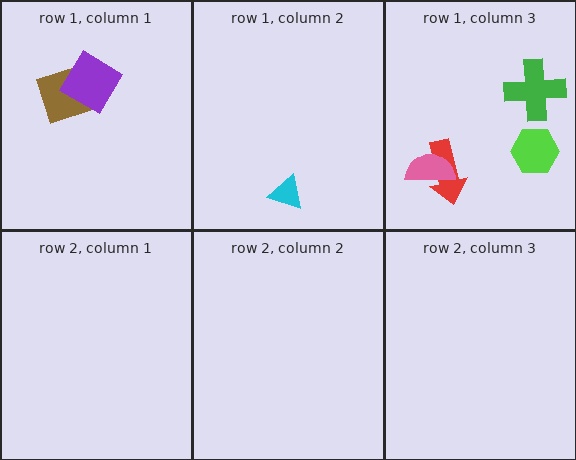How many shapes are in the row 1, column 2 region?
1.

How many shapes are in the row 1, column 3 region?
4.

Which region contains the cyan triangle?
The row 1, column 2 region.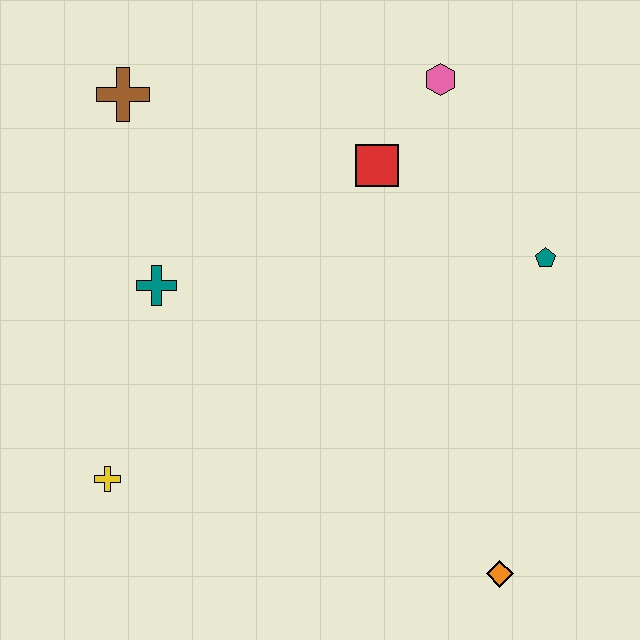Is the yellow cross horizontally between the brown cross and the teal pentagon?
No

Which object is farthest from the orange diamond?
The brown cross is farthest from the orange diamond.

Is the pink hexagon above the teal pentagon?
Yes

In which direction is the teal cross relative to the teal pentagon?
The teal cross is to the left of the teal pentagon.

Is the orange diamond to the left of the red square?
No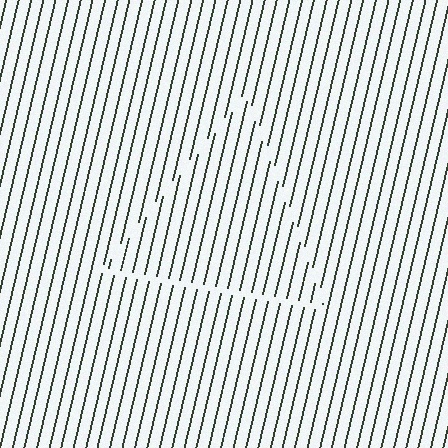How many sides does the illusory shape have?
3 sides — the line-ends trace a triangle.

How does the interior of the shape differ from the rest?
The interior of the shape contains the same grating, shifted by half a period — the contour is defined by the phase discontinuity where line-ends from the inner and outer gratings abut.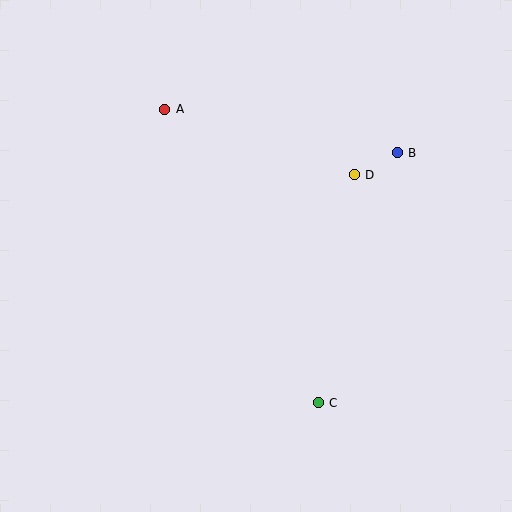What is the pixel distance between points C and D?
The distance between C and D is 231 pixels.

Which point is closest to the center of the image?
Point D at (354, 175) is closest to the center.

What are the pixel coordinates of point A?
Point A is at (165, 109).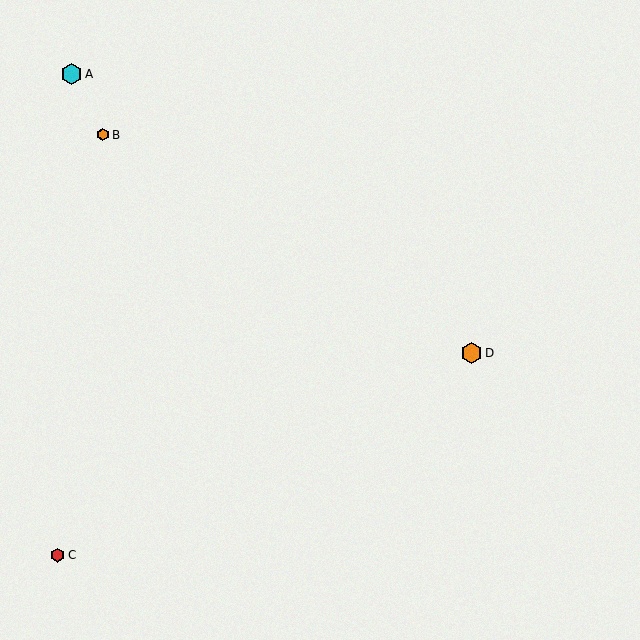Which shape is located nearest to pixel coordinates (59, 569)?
The red hexagon (labeled C) at (58, 555) is nearest to that location.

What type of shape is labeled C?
Shape C is a red hexagon.